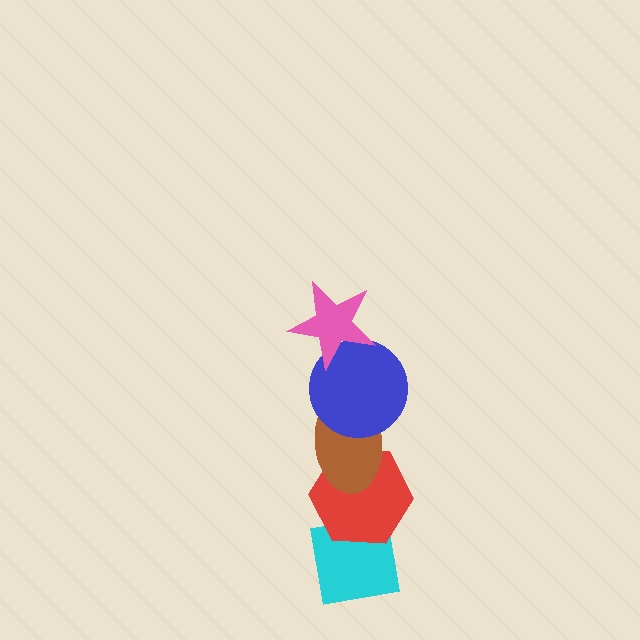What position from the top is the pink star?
The pink star is 1st from the top.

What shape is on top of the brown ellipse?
The blue circle is on top of the brown ellipse.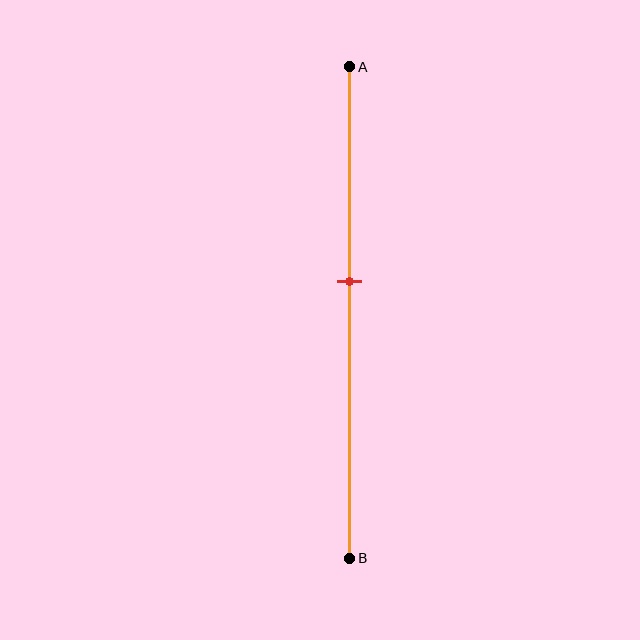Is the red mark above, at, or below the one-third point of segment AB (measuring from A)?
The red mark is below the one-third point of segment AB.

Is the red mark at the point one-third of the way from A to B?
No, the mark is at about 45% from A, not at the 33% one-third point.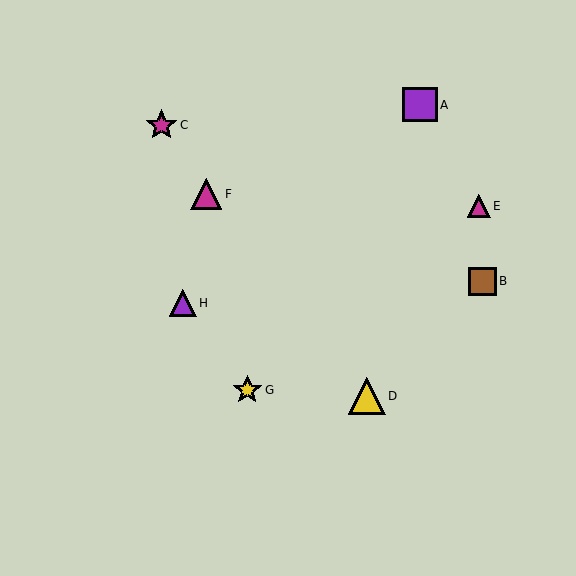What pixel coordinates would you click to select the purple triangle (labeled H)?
Click at (183, 303) to select the purple triangle H.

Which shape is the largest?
The yellow triangle (labeled D) is the largest.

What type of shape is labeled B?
Shape B is a brown square.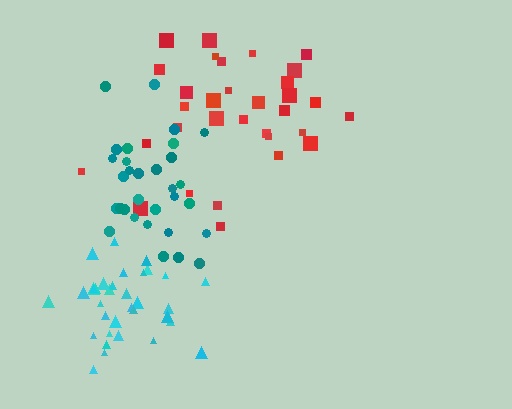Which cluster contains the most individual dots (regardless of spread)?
Cyan (34).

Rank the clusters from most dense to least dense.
cyan, teal, red.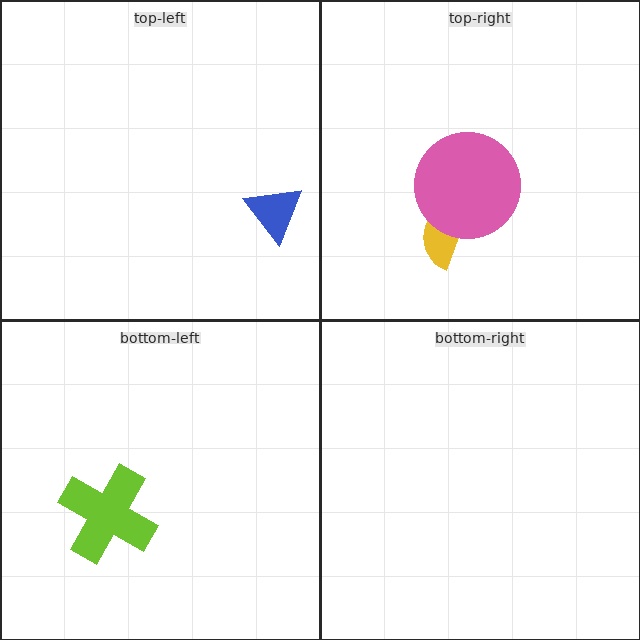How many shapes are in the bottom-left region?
1.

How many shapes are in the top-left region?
1.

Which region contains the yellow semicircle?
The top-right region.